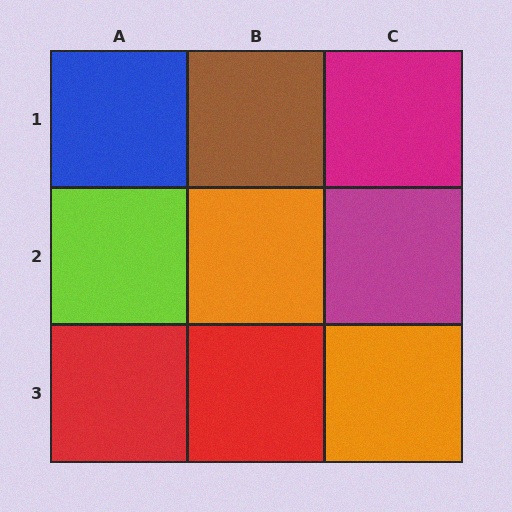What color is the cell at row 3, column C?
Orange.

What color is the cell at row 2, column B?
Orange.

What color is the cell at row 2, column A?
Lime.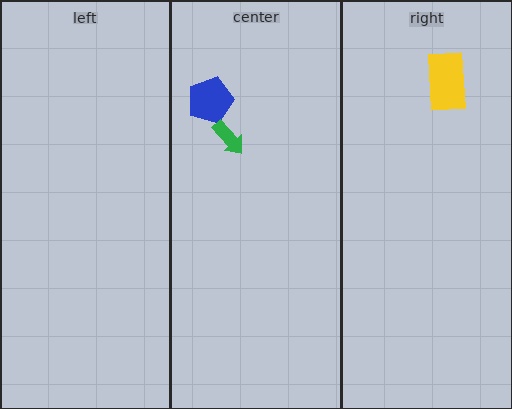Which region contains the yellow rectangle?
The right region.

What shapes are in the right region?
The yellow rectangle.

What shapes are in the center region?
The blue pentagon, the green arrow.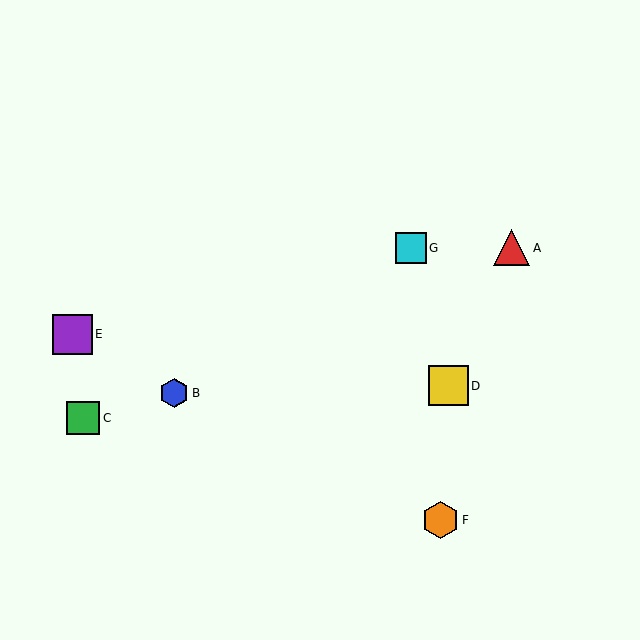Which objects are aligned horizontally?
Objects A, G are aligned horizontally.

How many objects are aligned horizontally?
2 objects (A, G) are aligned horizontally.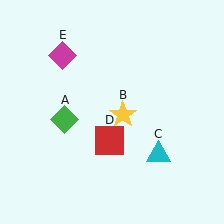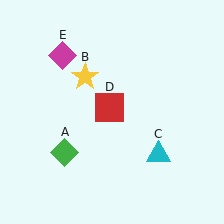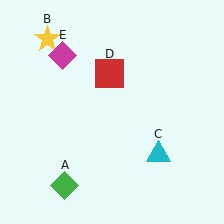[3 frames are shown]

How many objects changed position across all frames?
3 objects changed position: green diamond (object A), yellow star (object B), red square (object D).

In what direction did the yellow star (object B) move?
The yellow star (object B) moved up and to the left.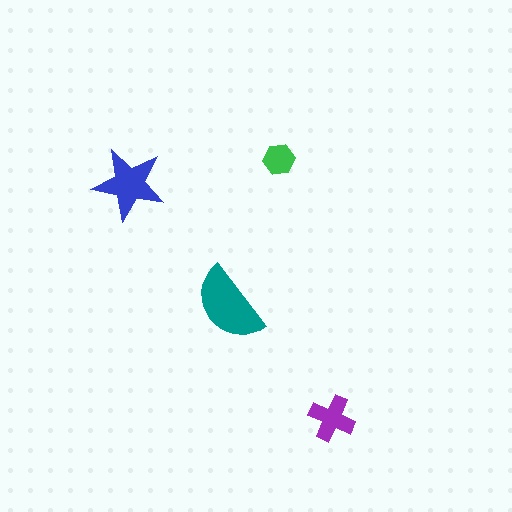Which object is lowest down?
The purple cross is bottommost.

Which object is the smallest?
The green hexagon.